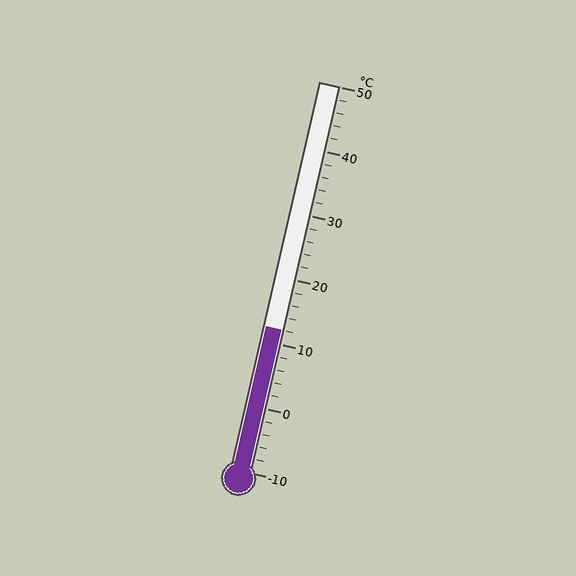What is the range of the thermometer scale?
The thermometer scale ranges from -10°C to 50°C.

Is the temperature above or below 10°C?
The temperature is above 10°C.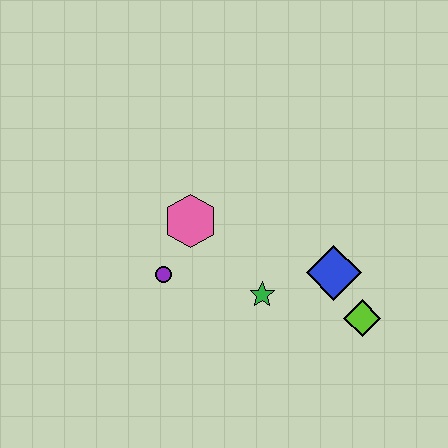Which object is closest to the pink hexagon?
The purple circle is closest to the pink hexagon.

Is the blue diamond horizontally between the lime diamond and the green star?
Yes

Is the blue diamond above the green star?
Yes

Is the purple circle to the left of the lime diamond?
Yes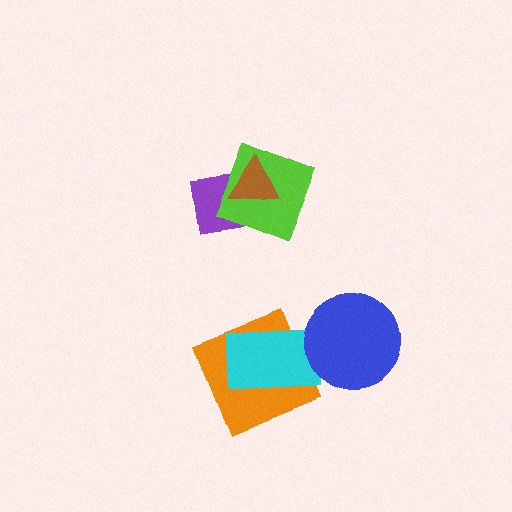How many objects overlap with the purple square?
2 objects overlap with the purple square.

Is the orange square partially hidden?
Yes, it is partially covered by another shape.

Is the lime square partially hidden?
Yes, it is partially covered by another shape.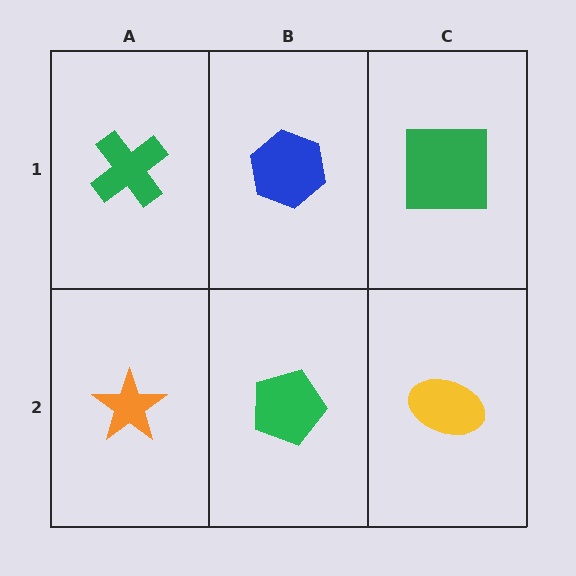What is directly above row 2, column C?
A green square.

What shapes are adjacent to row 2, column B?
A blue hexagon (row 1, column B), an orange star (row 2, column A), a yellow ellipse (row 2, column C).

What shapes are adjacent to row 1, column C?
A yellow ellipse (row 2, column C), a blue hexagon (row 1, column B).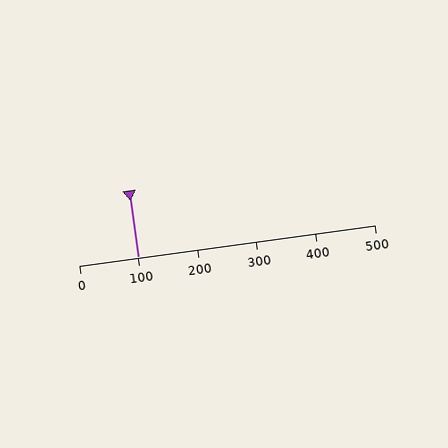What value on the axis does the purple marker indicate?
The marker indicates approximately 100.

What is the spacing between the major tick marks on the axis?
The major ticks are spaced 100 apart.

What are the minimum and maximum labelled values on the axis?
The axis runs from 0 to 500.